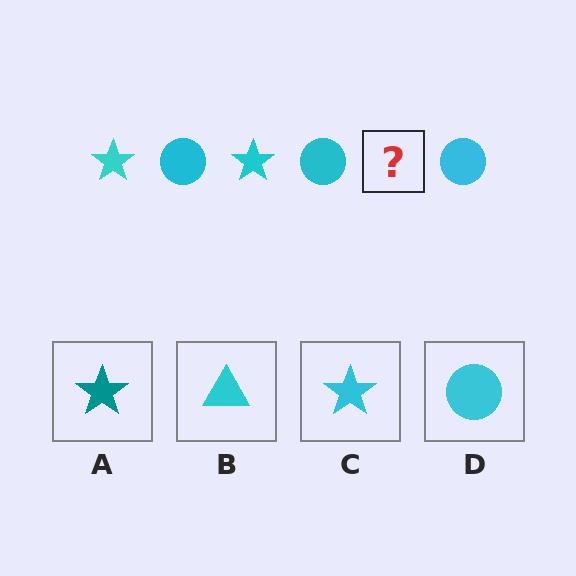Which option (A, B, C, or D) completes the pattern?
C.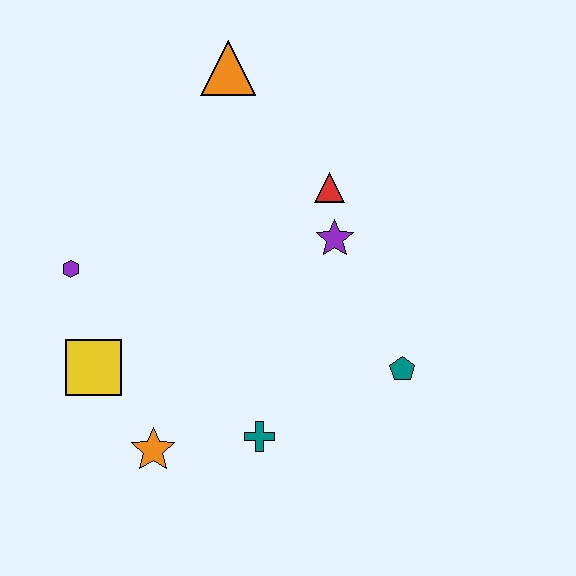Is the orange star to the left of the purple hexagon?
No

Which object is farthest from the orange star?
The orange triangle is farthest from the orange star.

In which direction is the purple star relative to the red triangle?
The purple star is below the red triangle.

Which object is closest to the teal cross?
The orange star is closest to the teal cross.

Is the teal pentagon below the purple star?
Yes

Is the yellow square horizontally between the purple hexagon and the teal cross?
Yes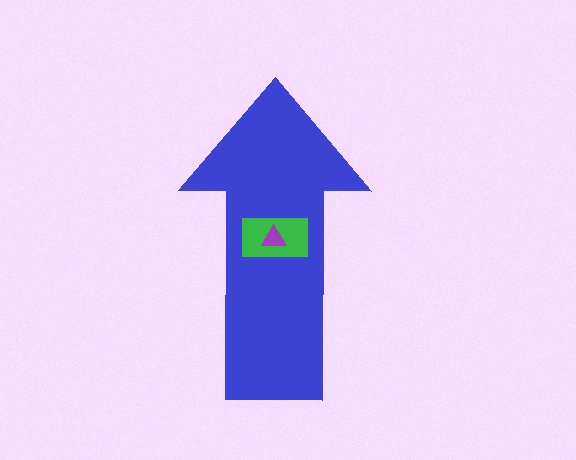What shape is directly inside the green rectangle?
The purple triangle.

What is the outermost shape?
The blue arrow.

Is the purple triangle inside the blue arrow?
Yes.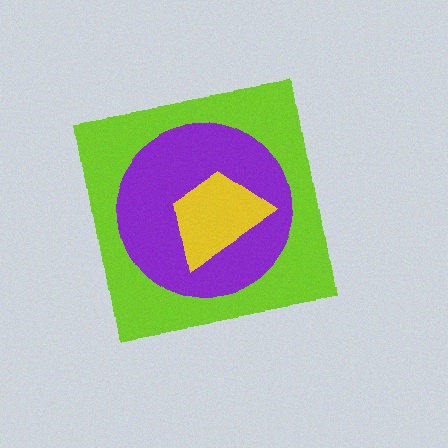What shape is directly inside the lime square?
The purple circle.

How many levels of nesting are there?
3.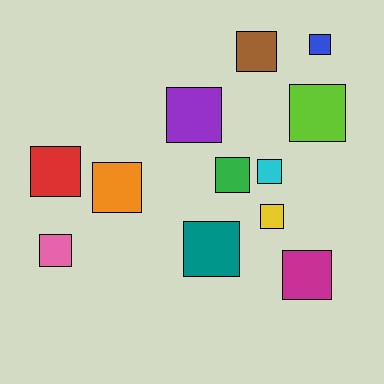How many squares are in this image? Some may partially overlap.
There are 12 squares.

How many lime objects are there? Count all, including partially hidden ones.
There is 1 lime object.